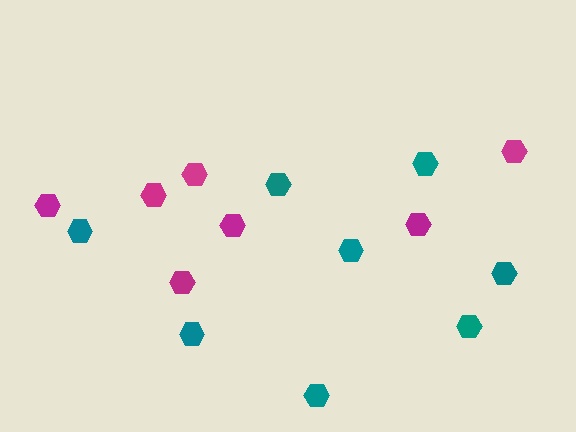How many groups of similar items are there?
There are 2 groups: one group of teal hexagons (8) and one group of magenta hexagons (7).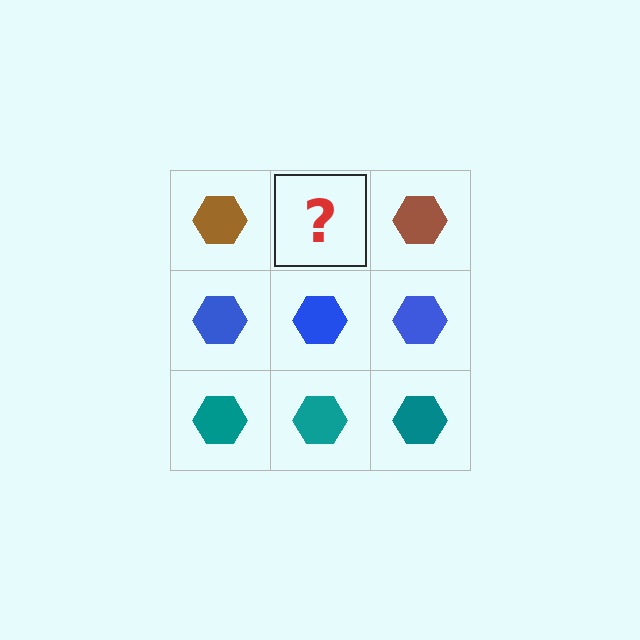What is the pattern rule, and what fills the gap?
The rule is that each row has a consistent color. The gap should be filled with a brown hexagon.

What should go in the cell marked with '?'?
The missing cell should contain a brown hexagon.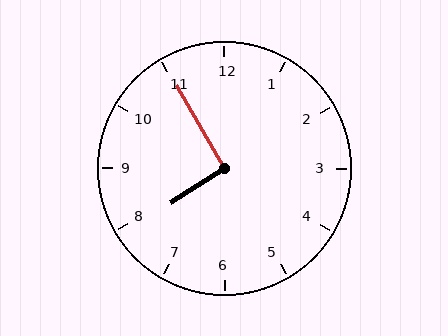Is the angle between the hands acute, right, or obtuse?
It is right.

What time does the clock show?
7:55.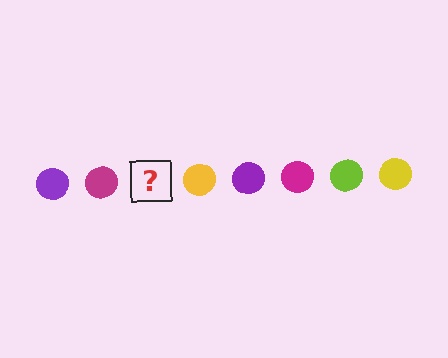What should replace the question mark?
The question mark should be replaced with a lime circle.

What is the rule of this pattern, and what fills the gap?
The rule is that the pattern cycles through purple, magenta, lime, yellow circles. The gap should be filled with a lime circle.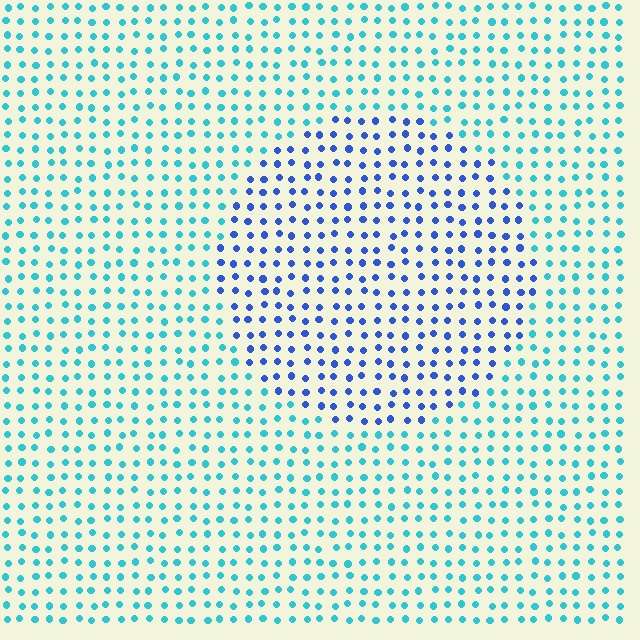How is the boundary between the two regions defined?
The boundary is defined purely by a slight shift in hue (about 42 degrees). Spacing, size, and orientation are identical on both sides.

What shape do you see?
I see a circle.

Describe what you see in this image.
The image is filled with small cyan elements in a uniform arrangement. A circle-shaped region is visible where the elements are tinted to a slightly different hue, forming a subtle color boundary.